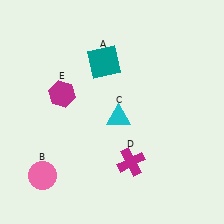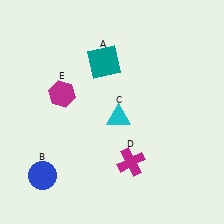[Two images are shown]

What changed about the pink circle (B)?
In Image 1, B is pink. In Image 2, it changed to blue.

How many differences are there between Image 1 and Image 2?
There is 1 difference between the two images.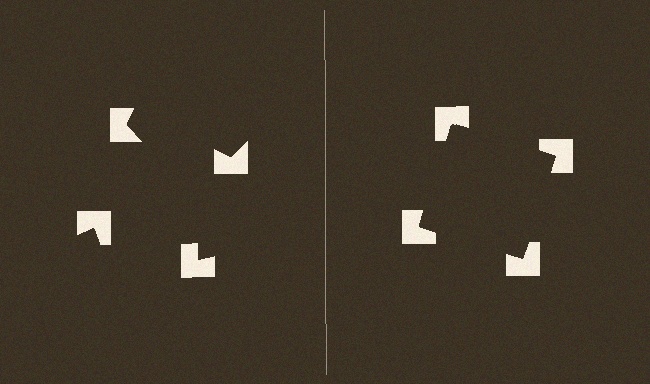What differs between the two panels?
The notched squares are positioned identically on both sides; only the wedge orientations differ. On the right they align to a square; on the left they are misaligned.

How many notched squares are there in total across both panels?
8 — 4 on each side.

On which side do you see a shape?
An illusory square appears on the right side. On the left side the wedge cuts are rotated, so no coherent shape forms.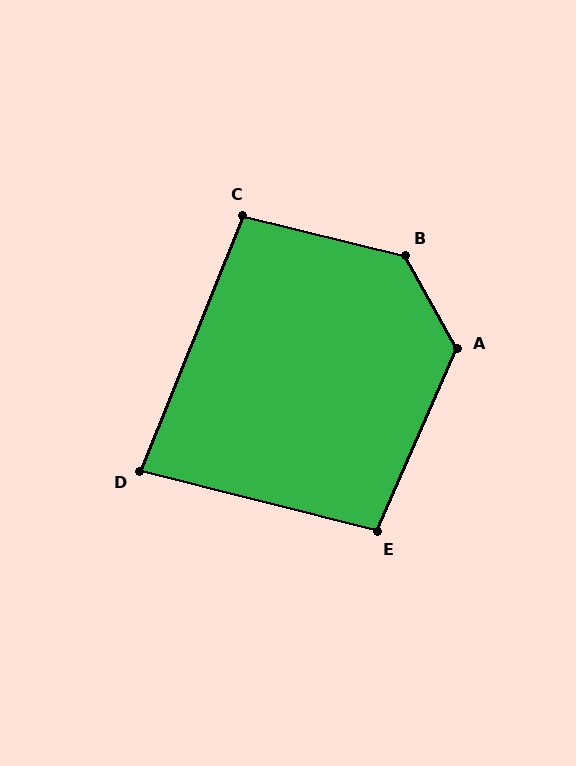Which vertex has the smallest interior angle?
D, at approximately 82 degrees.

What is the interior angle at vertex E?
Approximately 100 degrees (obtuse).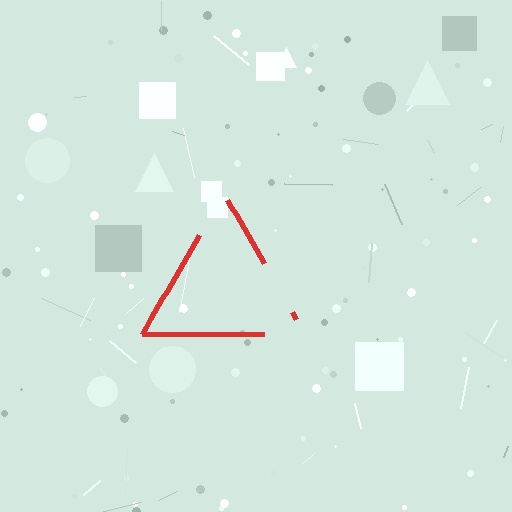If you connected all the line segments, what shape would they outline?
They would outline a triangle.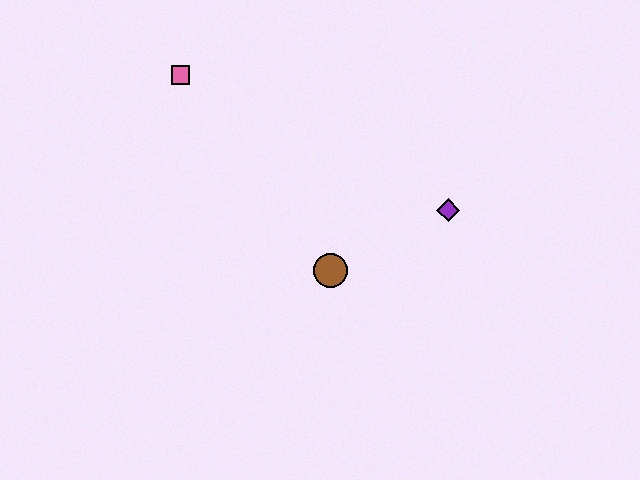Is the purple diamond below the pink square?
Yes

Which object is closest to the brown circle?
The purple diamond is closest to the brown circle.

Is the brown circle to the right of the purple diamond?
No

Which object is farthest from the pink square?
The purple diamond is farthest from the pink square.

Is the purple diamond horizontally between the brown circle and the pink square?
No